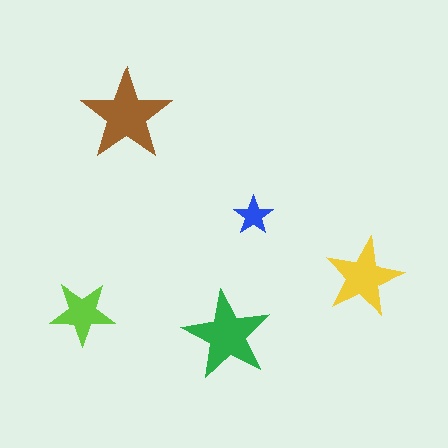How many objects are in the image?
There are 5 objects in the image.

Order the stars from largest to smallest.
the brown one, the green one, the yellow one, the lime one, the blue one.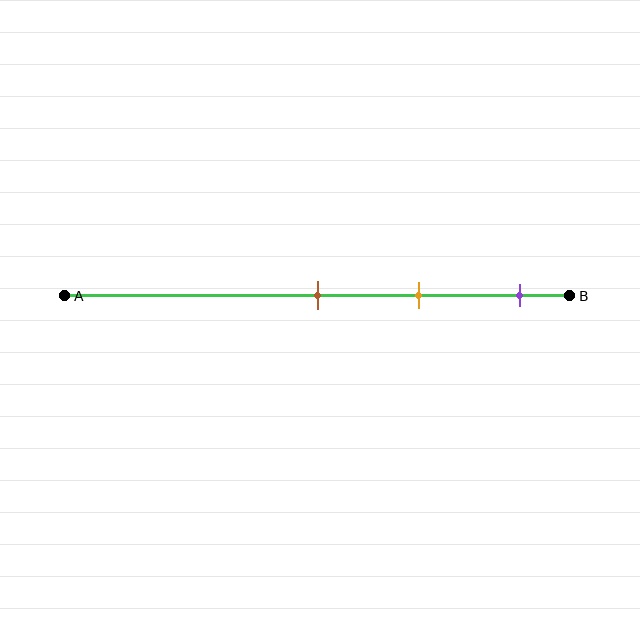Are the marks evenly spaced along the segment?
Yes, the marks are approximately evenly spaced.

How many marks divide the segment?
There are 3 marks dividing the segment.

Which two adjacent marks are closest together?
The brown and orange marks are the closest adjacent pair.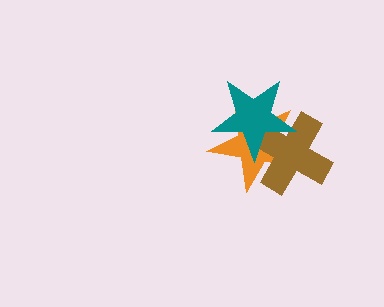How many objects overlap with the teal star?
2 objects overlap with the teal star.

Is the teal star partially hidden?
No, no other shape covers it.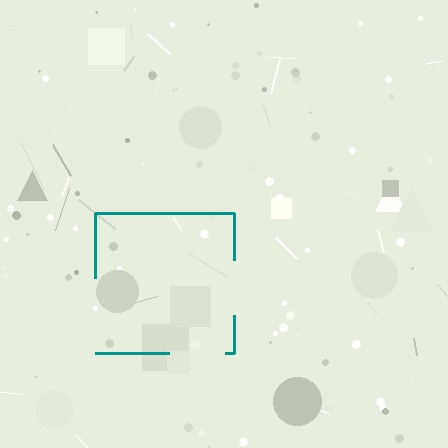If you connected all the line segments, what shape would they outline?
They would outline a square.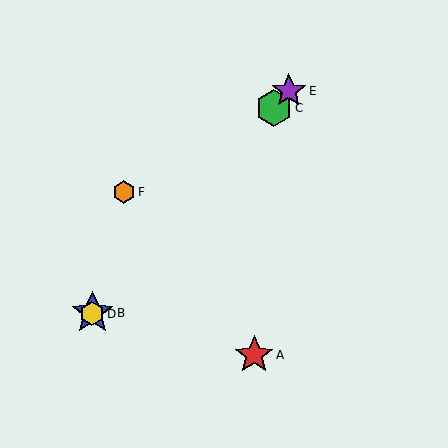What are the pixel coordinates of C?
Object C is at (274, 108).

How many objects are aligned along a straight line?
4 objects (B, C, D, E) are aligned along a straight line.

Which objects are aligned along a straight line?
Objects B, C, D, E are aligned along a straight line.